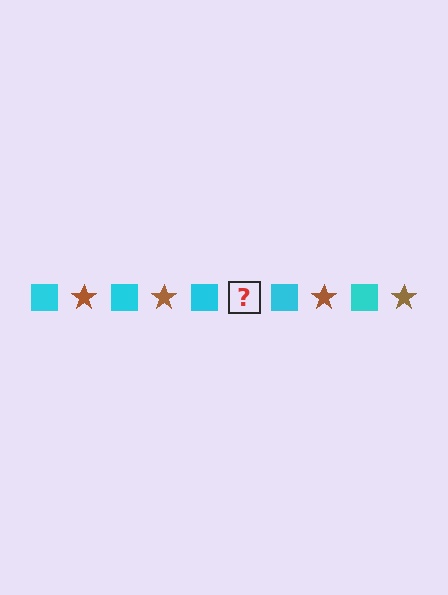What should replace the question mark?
The question mark should be replaced with a brown star.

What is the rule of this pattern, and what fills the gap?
The rule is that the pattern alternates between cyan square and brown star. The gap should be filled with a brown star.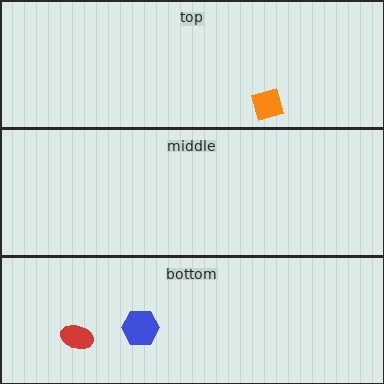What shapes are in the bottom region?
The blue hexagon, the red ellipse.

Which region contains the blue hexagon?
The bottom region.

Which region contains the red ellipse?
The bottom region.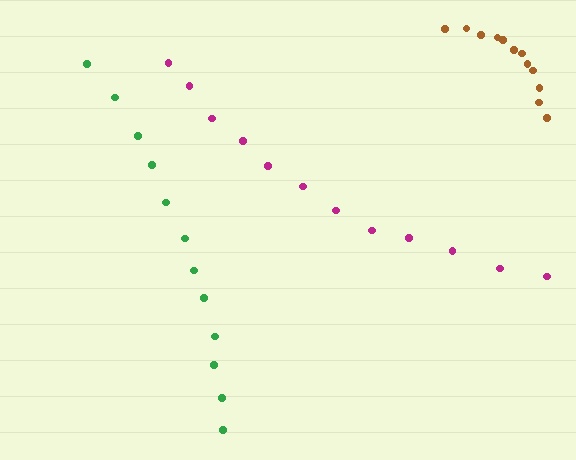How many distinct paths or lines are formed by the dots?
There are 3 distinct paths.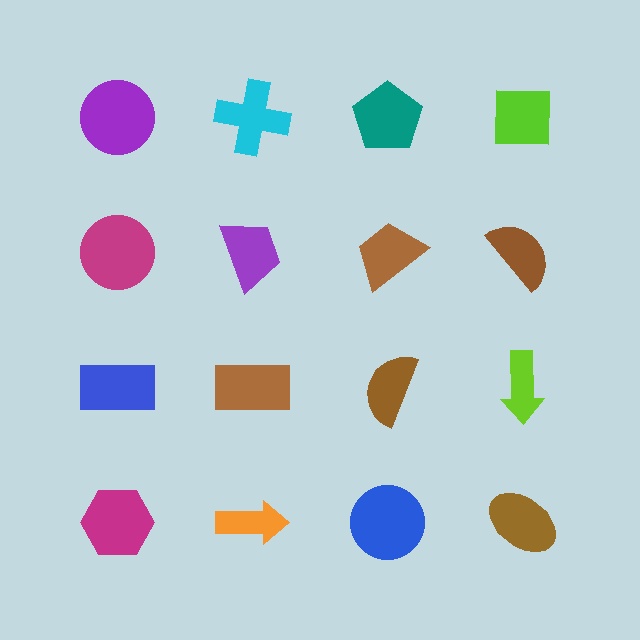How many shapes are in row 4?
4 shapes.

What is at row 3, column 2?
A brown rectangle.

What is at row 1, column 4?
A lime square.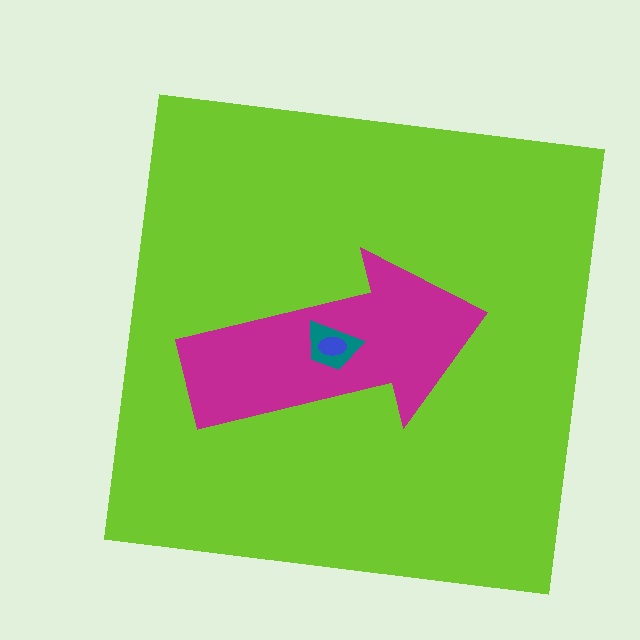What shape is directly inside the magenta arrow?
The teal trapezoid.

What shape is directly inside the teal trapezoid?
The blue ellipse.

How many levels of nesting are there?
4.